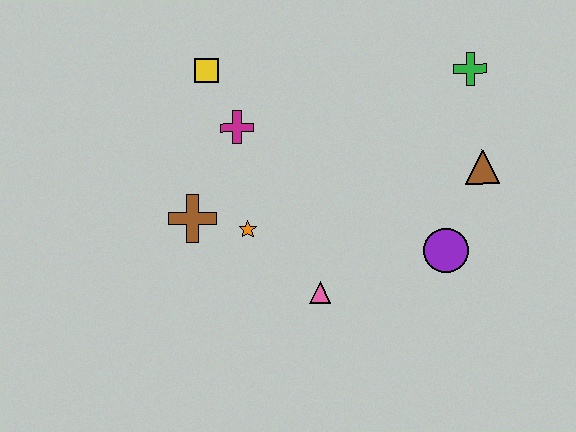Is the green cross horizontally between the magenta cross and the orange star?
No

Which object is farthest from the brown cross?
The green cross is farthest from the brown cross.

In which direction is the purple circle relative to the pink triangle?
The purple circle is to the right of the pink triangle.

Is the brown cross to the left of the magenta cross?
Yes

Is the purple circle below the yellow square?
Yes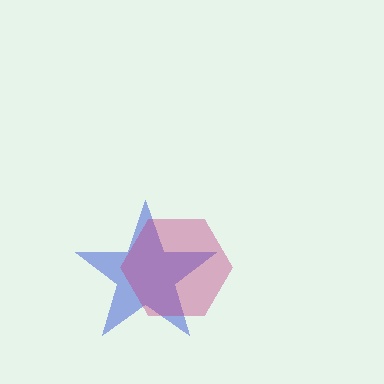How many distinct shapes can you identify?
There are 2 distinct shapes: a blue star, a magenta hexagon.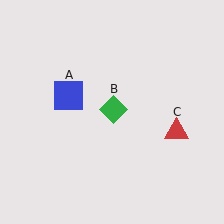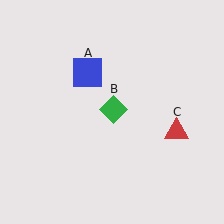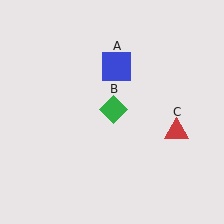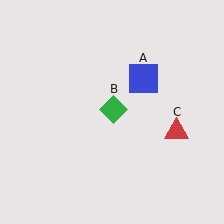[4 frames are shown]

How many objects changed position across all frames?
1 object changed position: blue square (object A).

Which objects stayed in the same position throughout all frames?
Green diamond (object B) and red triangle (object C) remained stationary.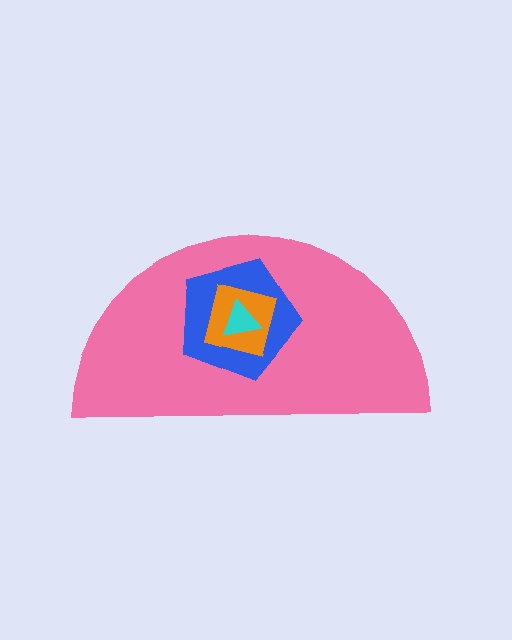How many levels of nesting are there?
4.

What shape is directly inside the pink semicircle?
The blue pentagon.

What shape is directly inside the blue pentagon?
The orange square.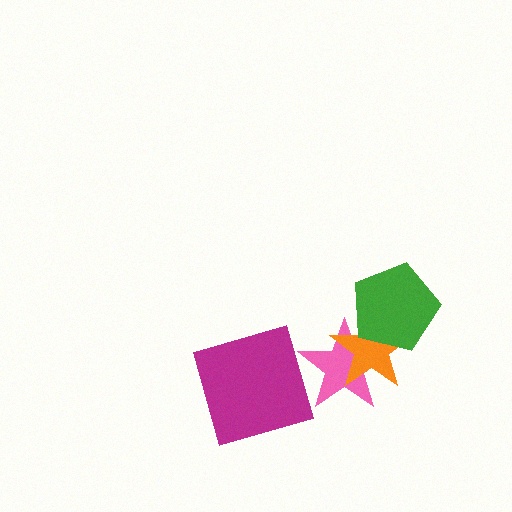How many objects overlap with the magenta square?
0 objects overlap with the magenta square.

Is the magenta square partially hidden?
No, no other shape covers it.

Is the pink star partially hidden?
Yes, it is partially covered by another shape.